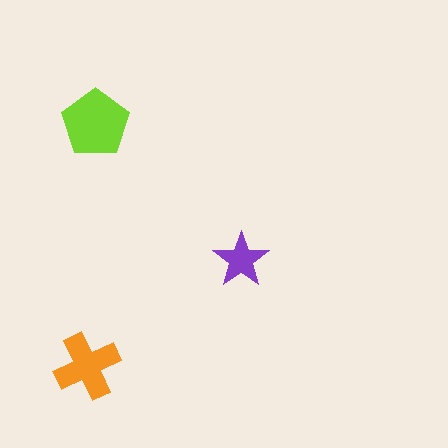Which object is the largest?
The lime pentagon.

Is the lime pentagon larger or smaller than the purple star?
Larger.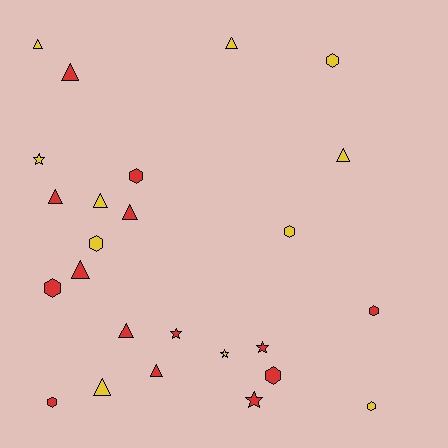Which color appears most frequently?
Red, with 14 objects.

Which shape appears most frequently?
Triangle, with 11 objects.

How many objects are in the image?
There are 25 objects.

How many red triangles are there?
There are 6 red triangles.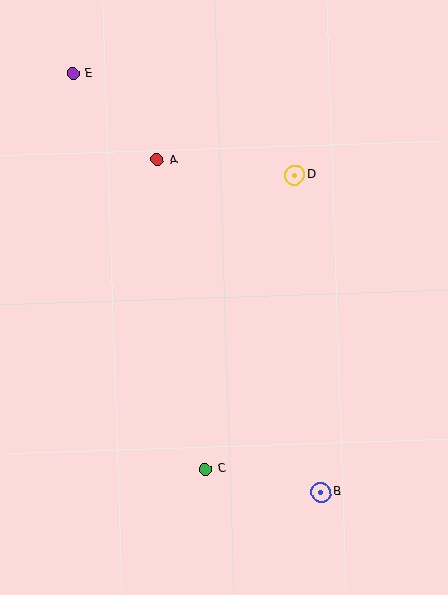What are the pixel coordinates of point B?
Point B is at (321, 492).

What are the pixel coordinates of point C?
Point C is at (205, 469).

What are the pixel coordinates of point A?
Point A is at (157, 160).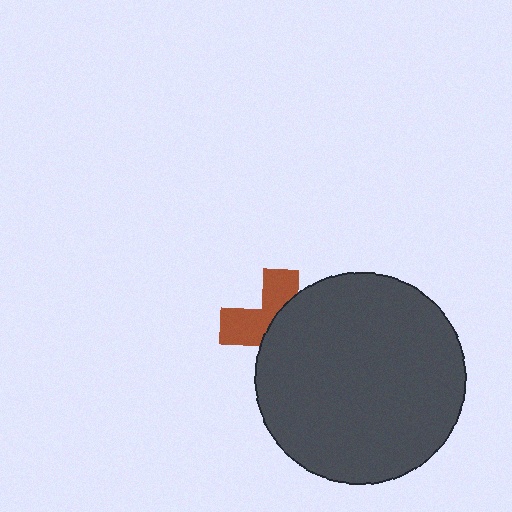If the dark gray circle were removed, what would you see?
You would see the complete brown cross.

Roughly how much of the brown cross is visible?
A small part of it is visible (roughly 42%).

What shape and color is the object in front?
The object in front is a dark gray circle.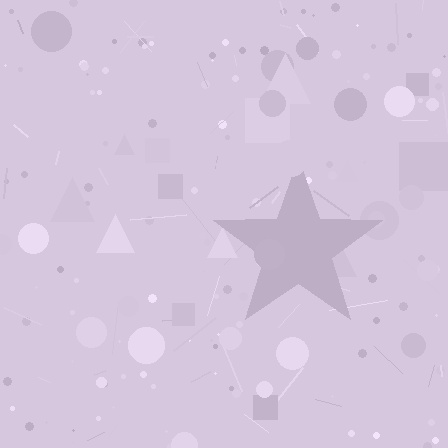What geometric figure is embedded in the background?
A star is embedded in the background.